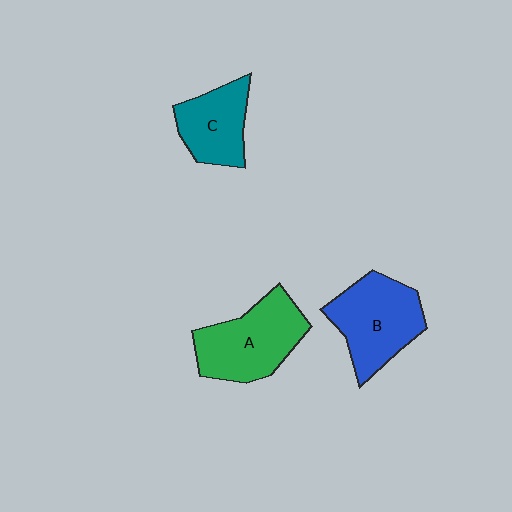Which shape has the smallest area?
Shape C (teal).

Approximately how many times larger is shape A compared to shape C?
Approximately 1.4 times.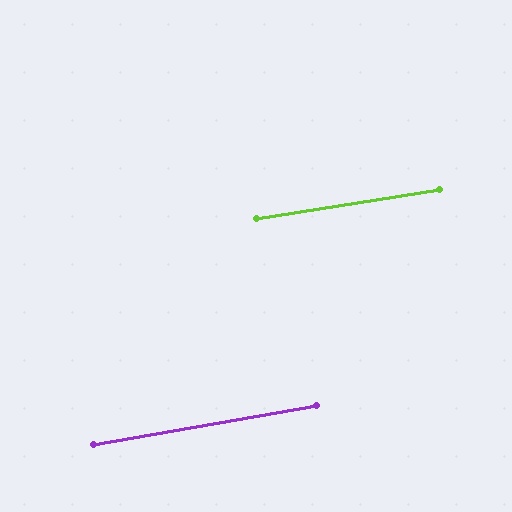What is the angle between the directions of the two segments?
Approximately 1 degree.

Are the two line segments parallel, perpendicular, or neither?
Parallel — their directions differ by only 1.0°.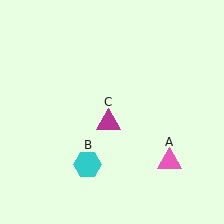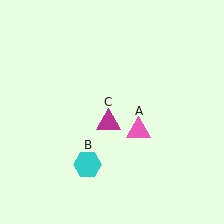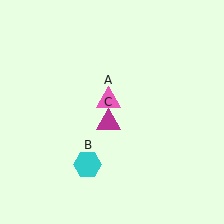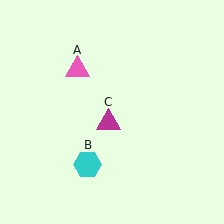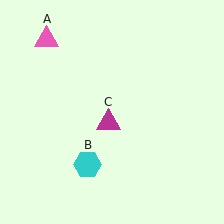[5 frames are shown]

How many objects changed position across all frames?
1 object changed position: pink triangle (object A).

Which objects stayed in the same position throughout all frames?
Cyan hexagon (object B) and magenta triangle (object C) remained stationary.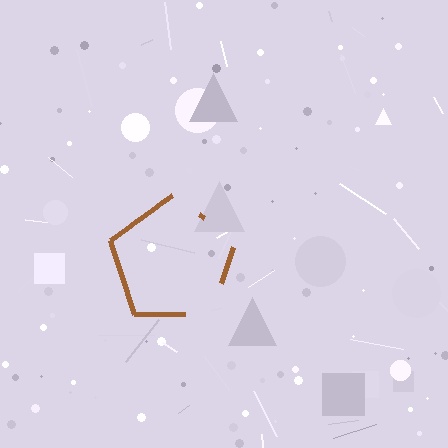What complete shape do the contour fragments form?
The contour fragments form a pentagon.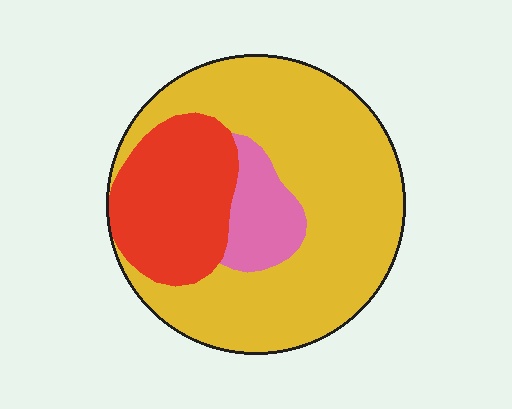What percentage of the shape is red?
Red takes up about one quarter (1/4) of the shape.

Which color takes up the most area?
Yellow, at roughly 65%.